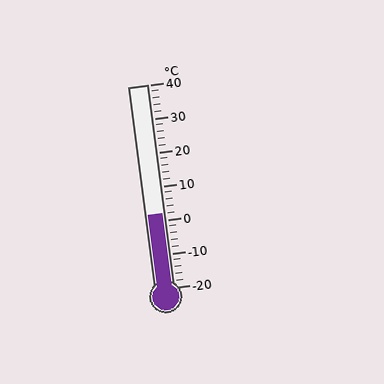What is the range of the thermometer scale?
The thermometer scale ranges from -20°C to 40°C.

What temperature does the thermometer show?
The thermometer shows approximately 2°C.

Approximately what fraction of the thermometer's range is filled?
The thermometer is filled to approximately 35% of its range.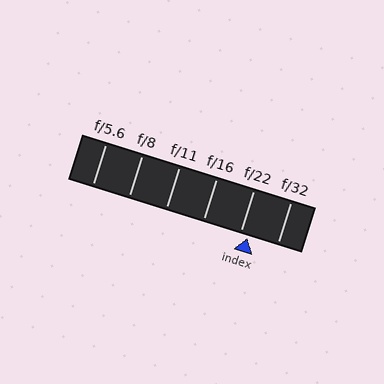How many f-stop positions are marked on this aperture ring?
There are 6 f-stop positions marked.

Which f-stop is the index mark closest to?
The index mark is closest to f/22.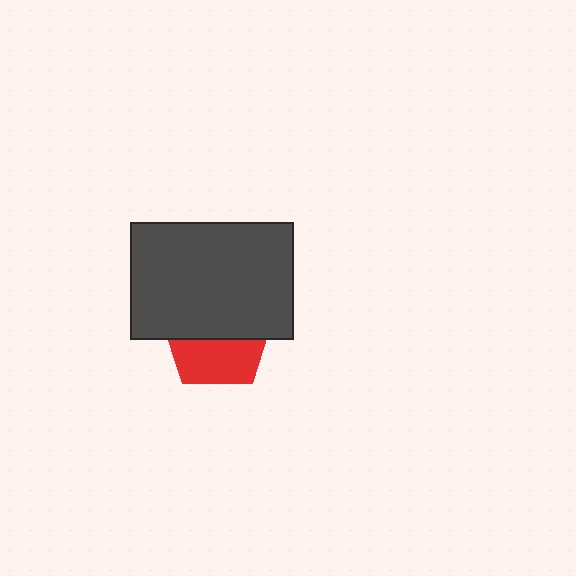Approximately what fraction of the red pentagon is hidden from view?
Roughly 56% of the red pentagon is hidden behind the dark gray rectangle.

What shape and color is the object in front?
The object in front is a dark gray rectangle.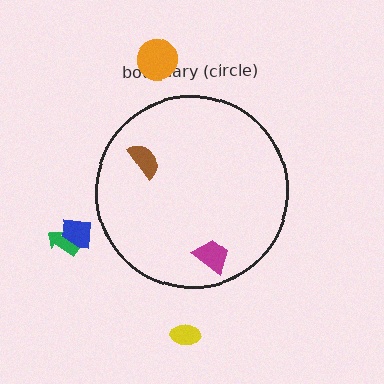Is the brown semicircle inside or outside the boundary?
Inside.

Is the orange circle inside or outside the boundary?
Outside.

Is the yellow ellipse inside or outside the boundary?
Outside.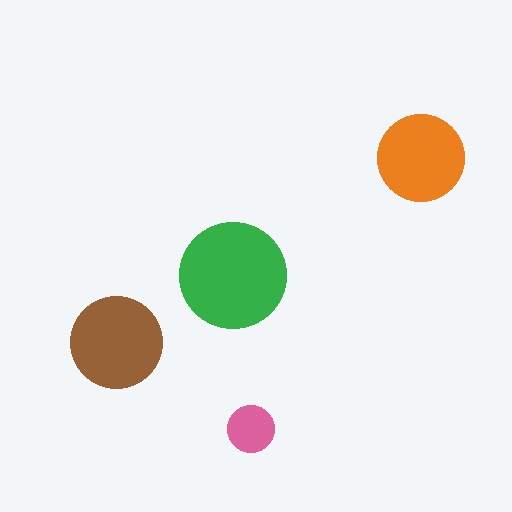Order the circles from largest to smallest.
the green one, the brown one, the orange one, the pink one.